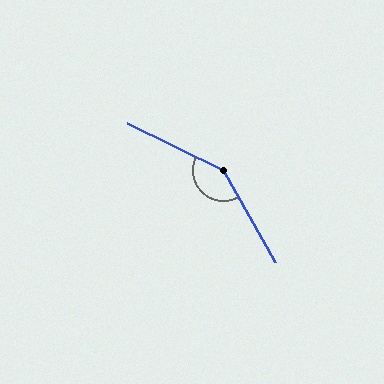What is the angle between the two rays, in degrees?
Approximately 145 degrees.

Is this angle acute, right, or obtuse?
It is obtuse.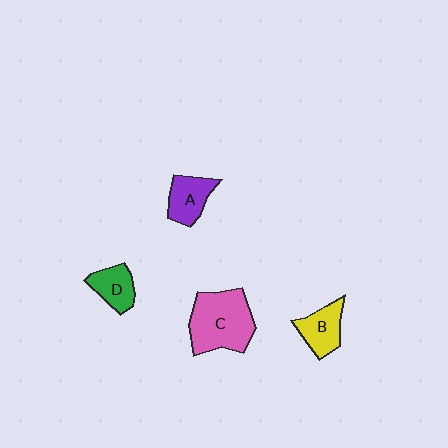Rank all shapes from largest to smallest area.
From largest to smallest: C (pink), B (yellow), A (purple), D (green).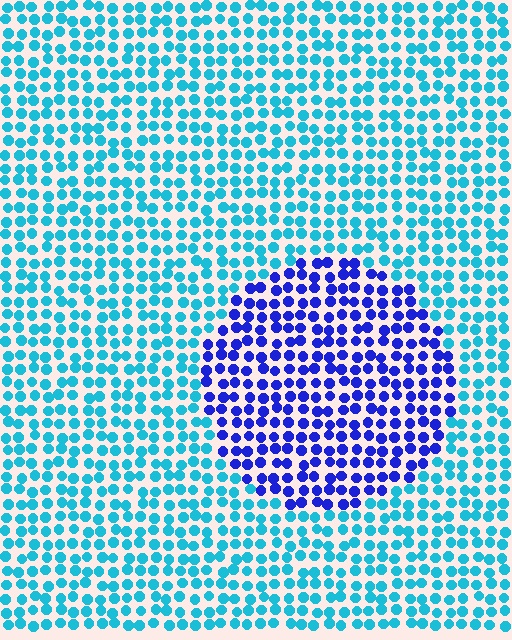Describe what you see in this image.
The image is filled with small cyan elements in a uniform arrangement. A circle-shaped region is visible where the elements are tinted to a slightly different hue, forming a subtle color boundary.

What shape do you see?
I see a circle.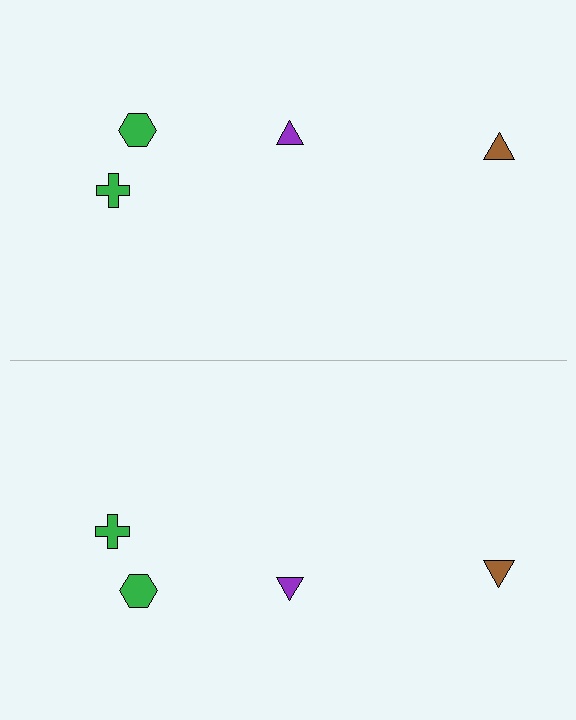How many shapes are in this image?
There are 8 shapes in this image.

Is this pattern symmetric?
Yes, this pattern has bilateral (reflection) symmetry.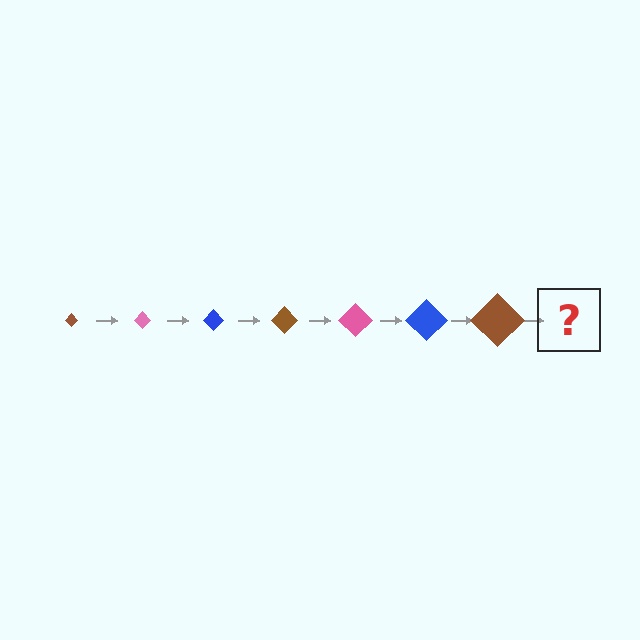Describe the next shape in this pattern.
It should be a pink diamond, larger than the previous one.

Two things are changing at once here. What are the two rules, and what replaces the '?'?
The two rules are that the diamond grows larger each step and the color cycles through brown, pink, and blue. The '?' should be a pink diamond, larger than the previous one.